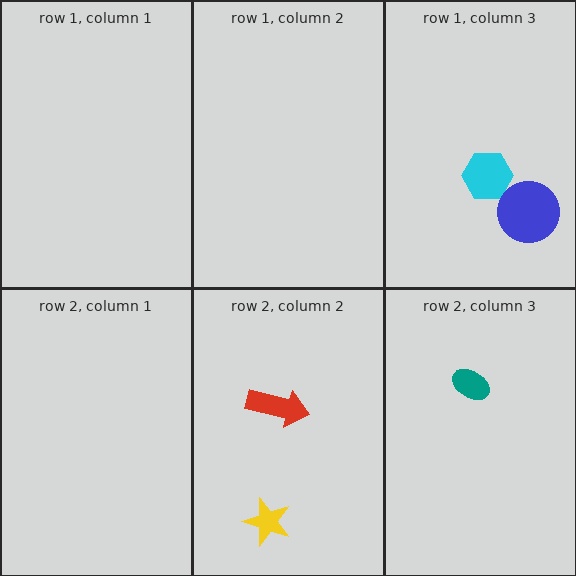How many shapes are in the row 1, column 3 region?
2.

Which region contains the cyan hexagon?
The row 1, column 3 region.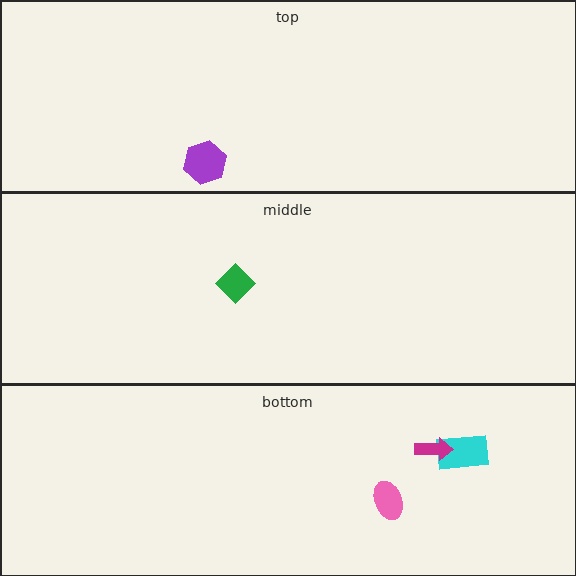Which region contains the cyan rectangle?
The bottom region.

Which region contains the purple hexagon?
The top region.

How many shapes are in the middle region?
1.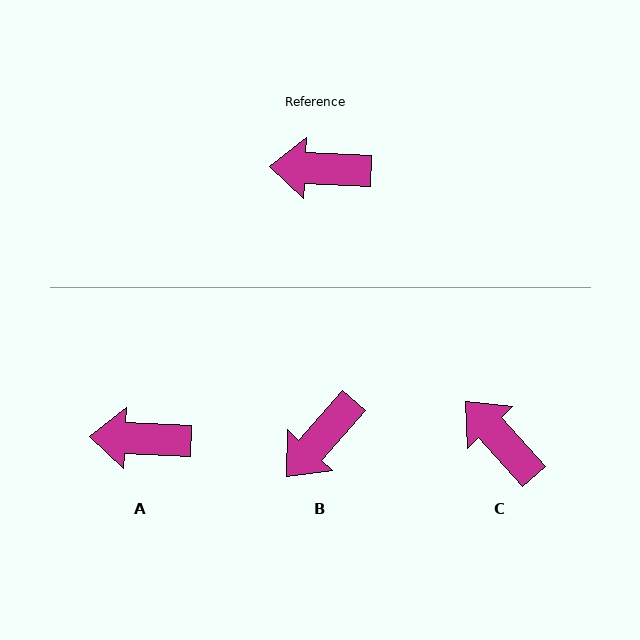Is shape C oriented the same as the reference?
No, it is off by about 45 degrees.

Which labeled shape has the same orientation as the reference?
A.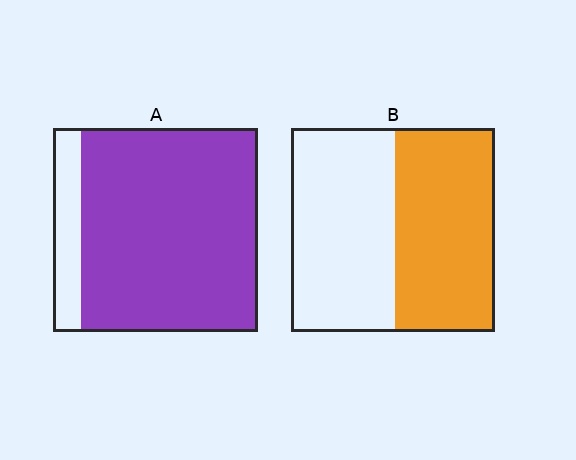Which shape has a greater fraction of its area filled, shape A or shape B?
Shape A.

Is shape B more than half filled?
Roughly half.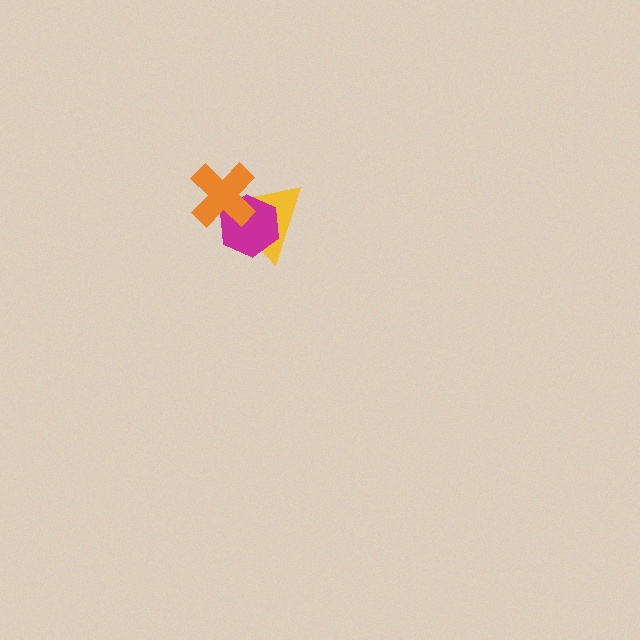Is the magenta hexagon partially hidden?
Yes, it is partially covered by another shape.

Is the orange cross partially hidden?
No, no other shape covers it.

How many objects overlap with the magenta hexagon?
2 objects overlap with the magenta hexagon.